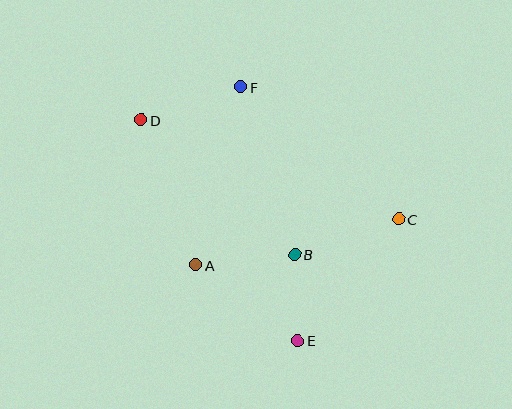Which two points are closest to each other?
Points B and E are closest to each other.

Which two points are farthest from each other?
Points C and D are farthest from each other.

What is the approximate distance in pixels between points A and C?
The distance between A and C is approximately 208 pixels.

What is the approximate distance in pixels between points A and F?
The distance between A and F is approximately 183 pixels.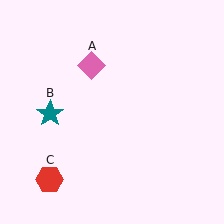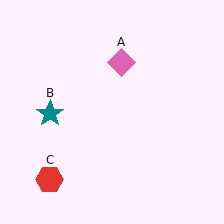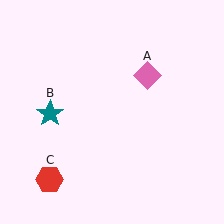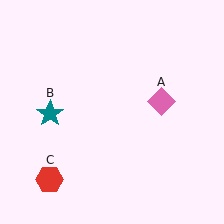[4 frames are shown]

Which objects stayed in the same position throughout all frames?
Teal star (object B) and red hexagon (object C) remained stationary.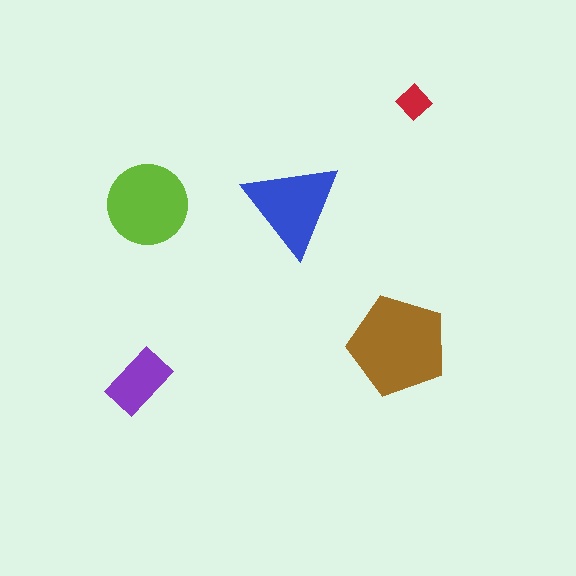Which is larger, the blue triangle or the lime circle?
The lime circle.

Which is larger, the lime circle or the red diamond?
The lime circle.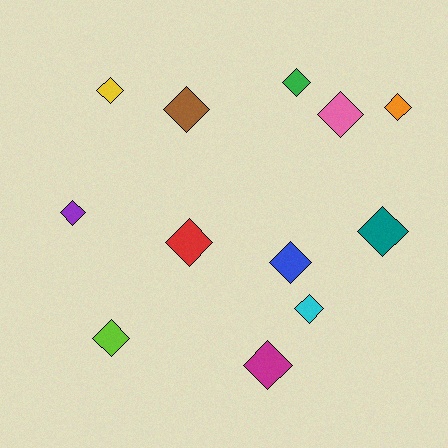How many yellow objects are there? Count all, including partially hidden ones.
There is 1 yellow object.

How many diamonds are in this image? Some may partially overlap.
There are 12 diamonds.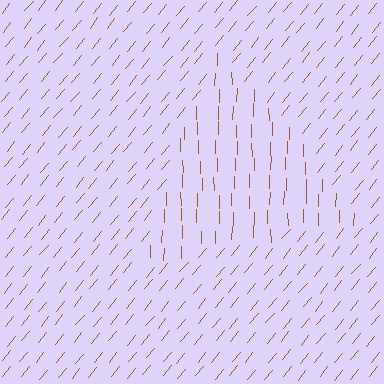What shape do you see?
I see a triangle.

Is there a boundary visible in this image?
Yes, there is a texture boundary formed by a change in line orientation.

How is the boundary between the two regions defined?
The boundary is defined purely by a change in line orientation (approximately 39 degrees difference). All lines are the same color and thickness.